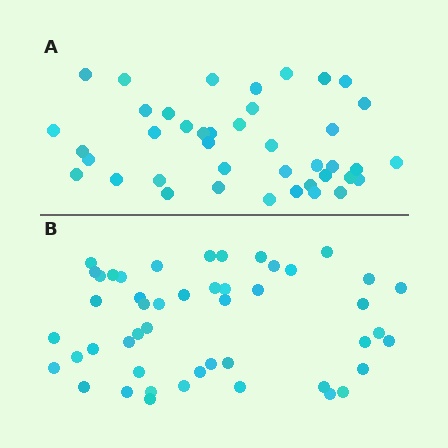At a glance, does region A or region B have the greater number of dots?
Region B (the bottom region) has more dots.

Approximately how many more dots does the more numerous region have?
Region B has roughly 8 or so more dots than region A.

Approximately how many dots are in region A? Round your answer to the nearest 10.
About 40 dots. (The exact count is 41, which rounds to 40.)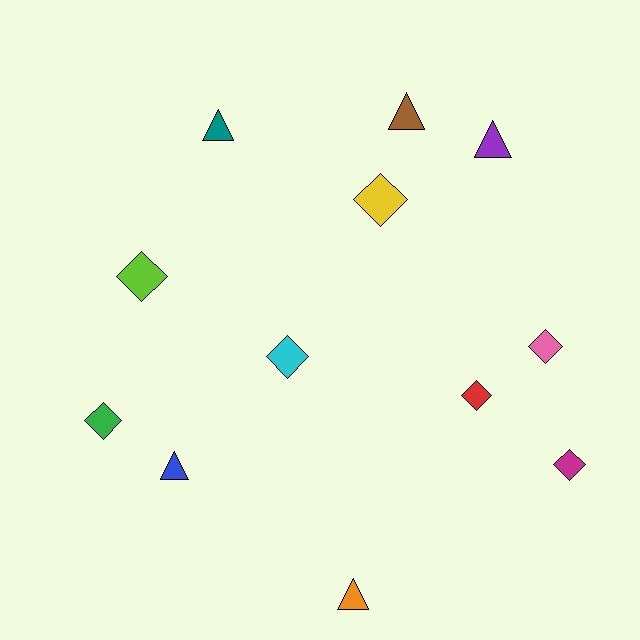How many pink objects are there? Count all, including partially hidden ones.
There is 1 pink object.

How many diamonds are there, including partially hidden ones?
There are 7 diamonds.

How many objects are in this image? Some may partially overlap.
There are 12 objects.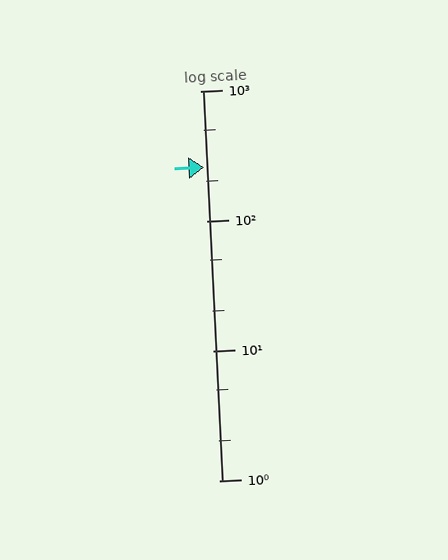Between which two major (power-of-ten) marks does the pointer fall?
The pointer is between 100 and 1000.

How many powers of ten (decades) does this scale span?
The scale spans 3 decades, from 1 to 1000.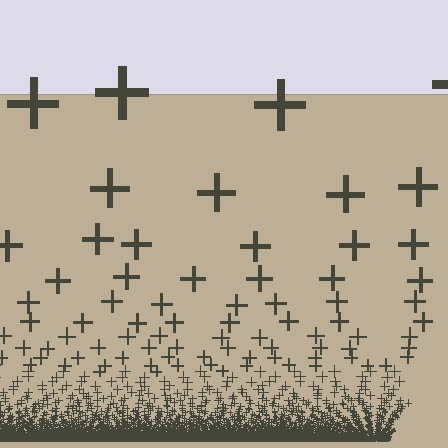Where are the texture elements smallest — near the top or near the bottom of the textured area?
Near the bottom.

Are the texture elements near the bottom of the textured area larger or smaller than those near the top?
Smaller. The gradient is inverted — elements near the bottom are smaller and denser.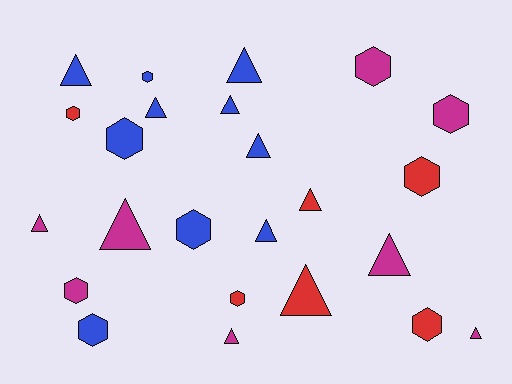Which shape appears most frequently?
Triangle, with 13 objects.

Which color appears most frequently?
Blue, with 10 objects.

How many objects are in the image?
There are 24 objects.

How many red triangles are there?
There are 2 red triangles.